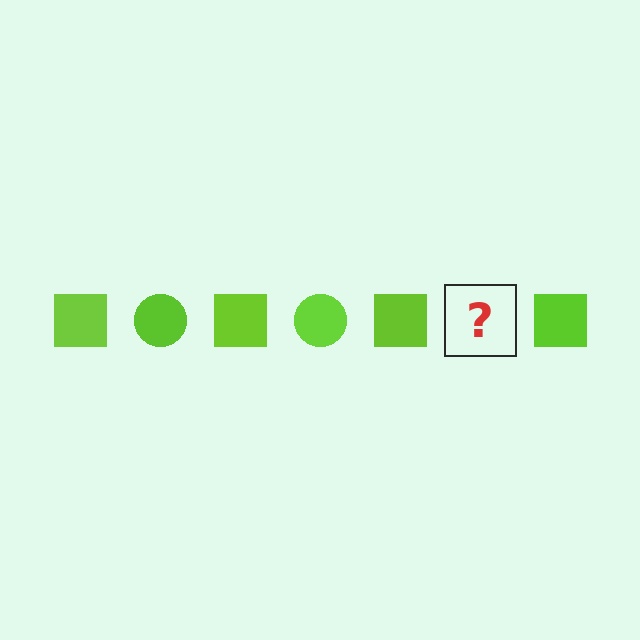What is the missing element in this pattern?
The missing element is a lime circle.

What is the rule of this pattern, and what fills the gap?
The rule is that the pattern cycles through square, circle shapes in lime. The gap should be filled with a lime circle.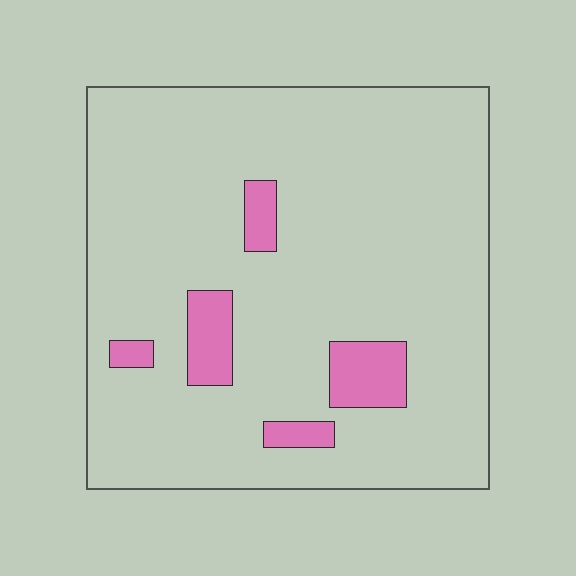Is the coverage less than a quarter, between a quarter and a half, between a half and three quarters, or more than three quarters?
Less than a quarter.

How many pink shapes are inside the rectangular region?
5.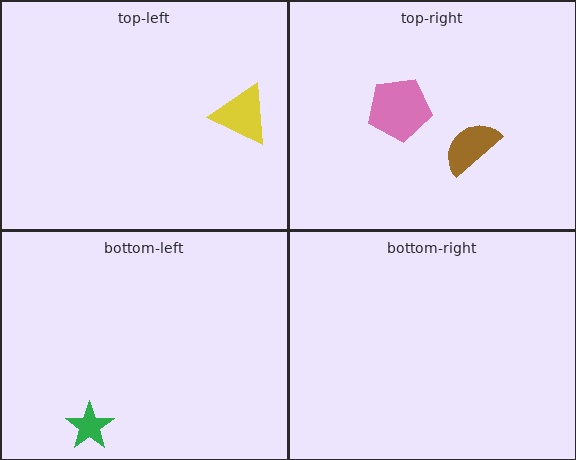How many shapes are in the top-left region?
1.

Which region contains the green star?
The bottom-left region.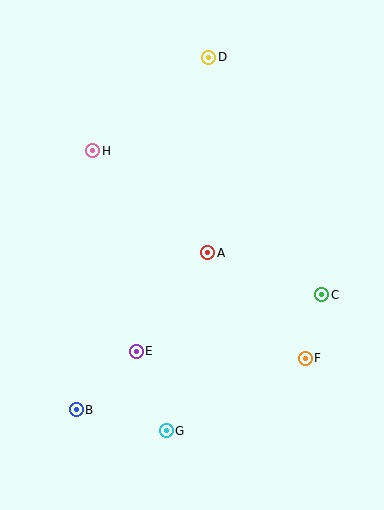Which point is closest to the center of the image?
Point A at (208, 253) is closest to the center.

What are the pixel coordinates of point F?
Point F is at (305, 358).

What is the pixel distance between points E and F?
The distance between E and F is 169 pixels.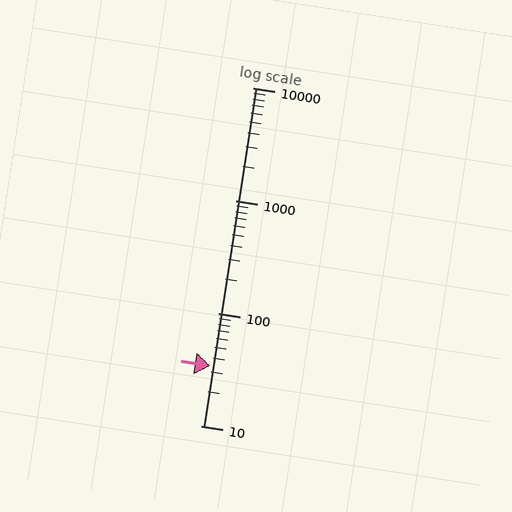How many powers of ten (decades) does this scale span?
The scale spans 3 decades, from 10 to 10000.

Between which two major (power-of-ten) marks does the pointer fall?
The pointer is between 10 and 100.